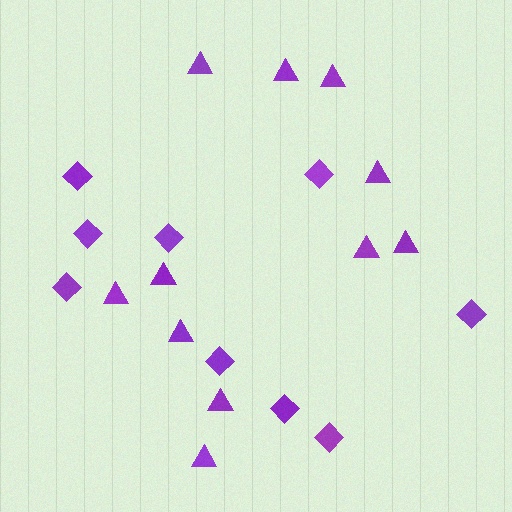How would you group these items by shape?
There are 2 groups: one group of diamonds (9) and one group of triangles (11).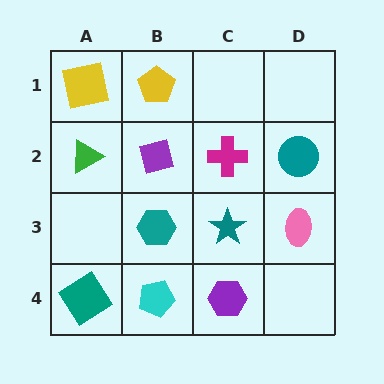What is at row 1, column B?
A yellow pentagon.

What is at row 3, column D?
A pink ellipse.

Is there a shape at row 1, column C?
No, that cell is empty.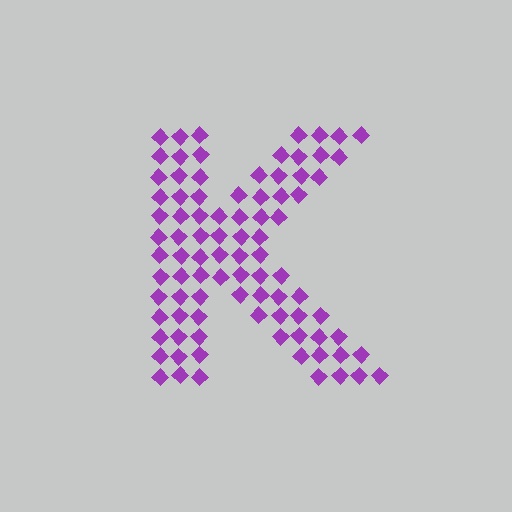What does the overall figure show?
The overall figure shows the letter K.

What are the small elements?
The small elements are diamonds.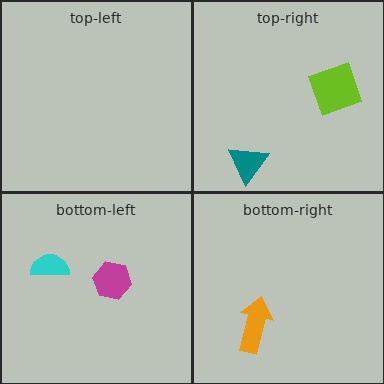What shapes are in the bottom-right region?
The orange arrow.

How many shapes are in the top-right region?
2.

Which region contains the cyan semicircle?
The bottom-left region.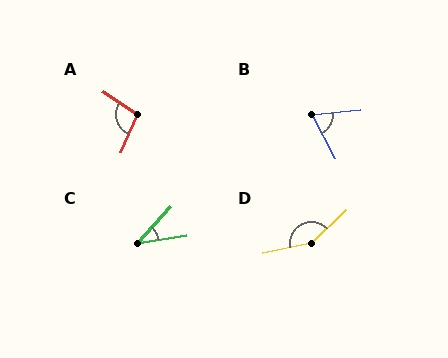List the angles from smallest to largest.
C (39°), B (67°), A (100°), D (148°).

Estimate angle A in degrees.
Approximately 100 degrees.